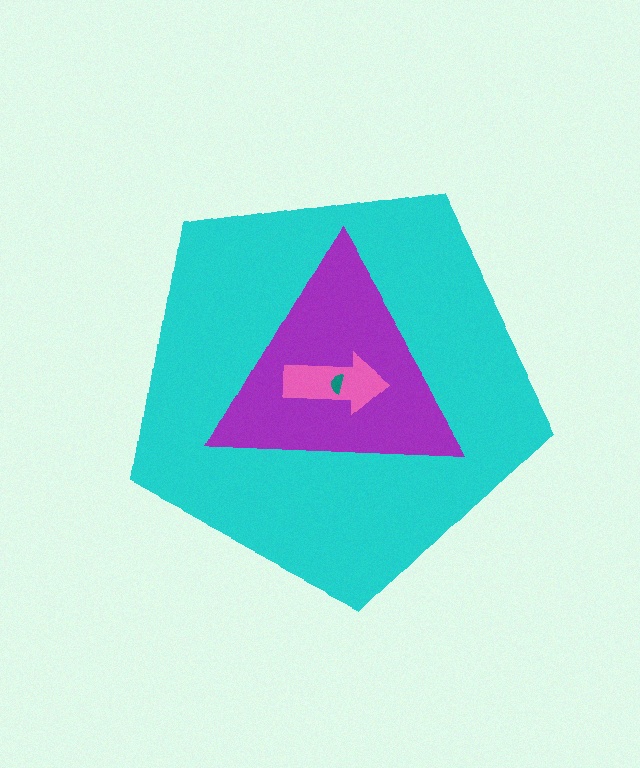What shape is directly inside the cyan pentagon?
The purple triangle.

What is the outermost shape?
The cyan pentagon.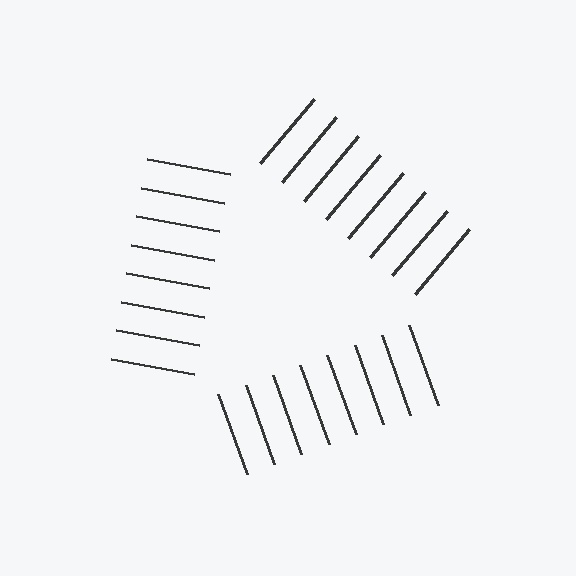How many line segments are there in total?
24 — 8 along each of the 3 edges.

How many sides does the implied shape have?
3 sides — the line-ends trace a triangle.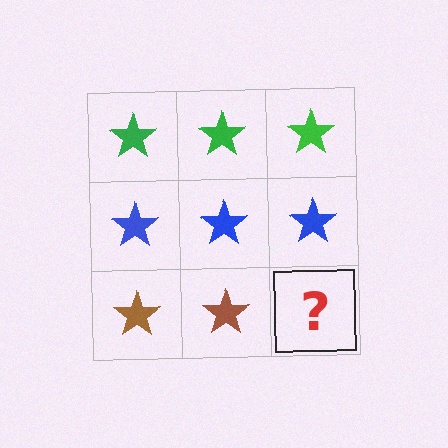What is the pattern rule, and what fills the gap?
The rule is that each row has a consistent color. The gap should be filled with a brown star.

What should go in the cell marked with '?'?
The missing cell should contain a brown star.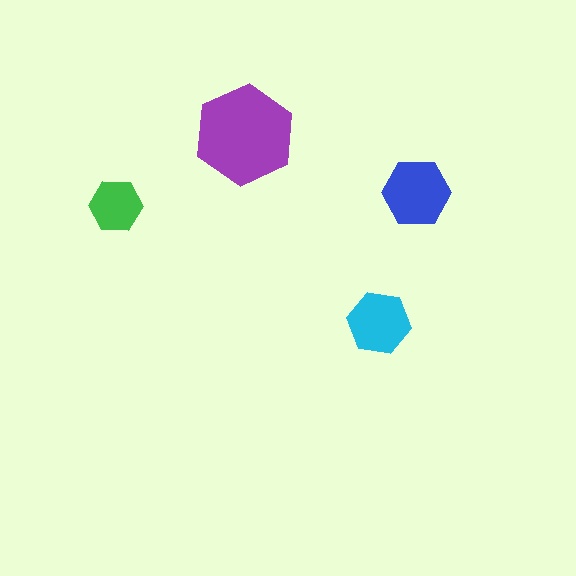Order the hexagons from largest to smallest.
the purple one, the blue one, the cyan one, the green one.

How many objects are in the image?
There are 4 objects in the image.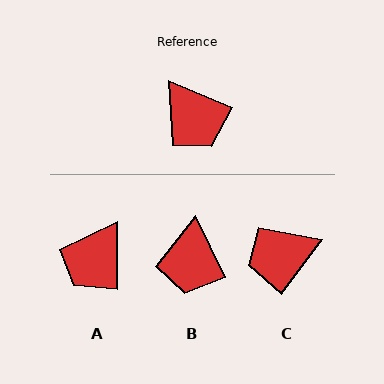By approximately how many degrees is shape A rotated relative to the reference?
Approximately 67 degrees clockwise.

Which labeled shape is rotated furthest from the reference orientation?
C, about 104 degrees away.